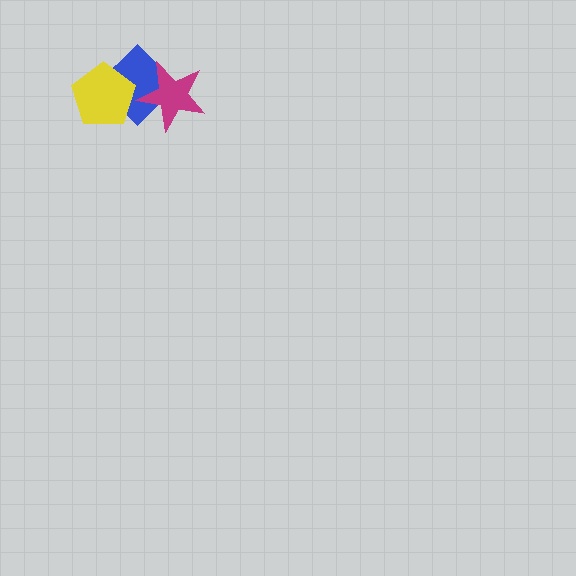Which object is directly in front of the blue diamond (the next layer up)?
The magenta star is directly in front of the blue diamond.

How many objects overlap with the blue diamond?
2 objects overlap with the blue diamond.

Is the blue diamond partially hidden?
Yes, it is partially covered by another shape.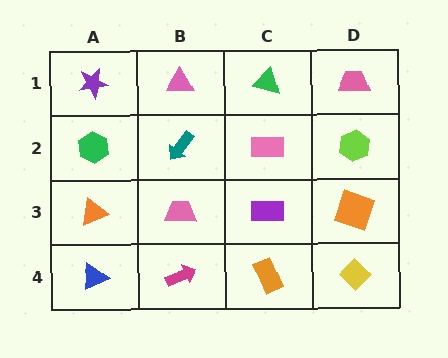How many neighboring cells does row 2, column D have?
3.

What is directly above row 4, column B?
A pink trapezoid.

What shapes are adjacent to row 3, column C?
A pink rectangle (row 2, column C), an orange rectangle (row 4, column C), a pink trapezoid (row 3, column B), an orange square (row 3, column D).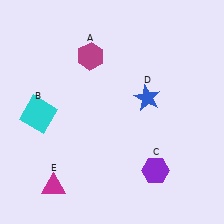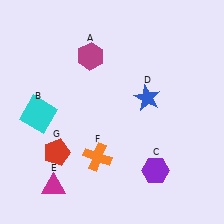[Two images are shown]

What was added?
An orange cross (F), a red pentagon (G) were added in Image 2.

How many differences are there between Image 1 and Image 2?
There are 2 differences between the two images.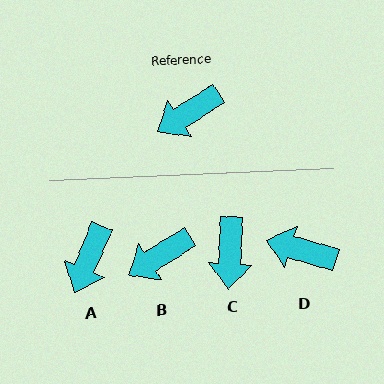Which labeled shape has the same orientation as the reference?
B.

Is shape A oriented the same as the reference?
No, it is off by about 35 degrees.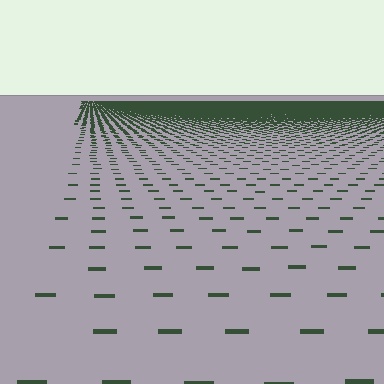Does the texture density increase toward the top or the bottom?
Density increases toward the top.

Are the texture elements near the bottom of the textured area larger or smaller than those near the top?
Larger. Near the bottom, elements are closer to the viewer and appear at a bigger on-screen size.